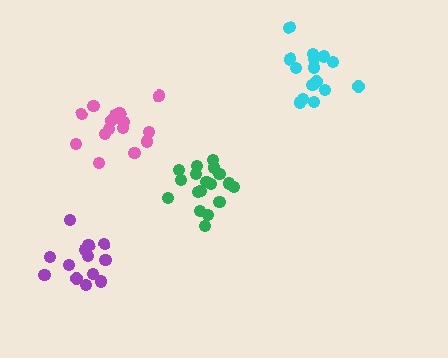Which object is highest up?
The cyan cluster is topmost.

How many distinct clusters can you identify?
There are 4 distinct clusters.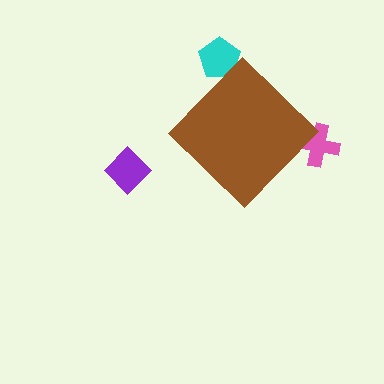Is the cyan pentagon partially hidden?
Yes, the cyan pentagon is partially hidden behind the brown diamond.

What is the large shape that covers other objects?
A brown diamond.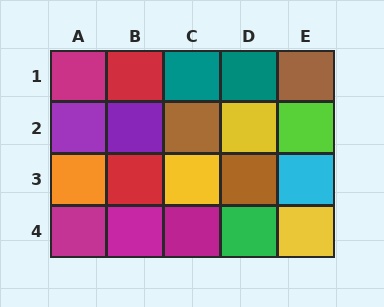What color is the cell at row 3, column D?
Brown.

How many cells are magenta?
4 cells are magenta.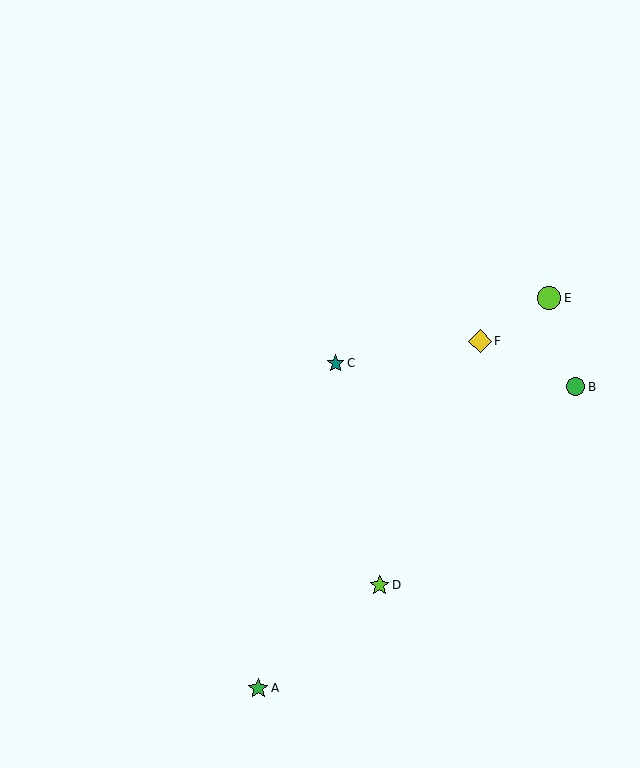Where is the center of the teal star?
The center of the teal star is at (336, 363).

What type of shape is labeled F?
Shape F is a yellow diamond.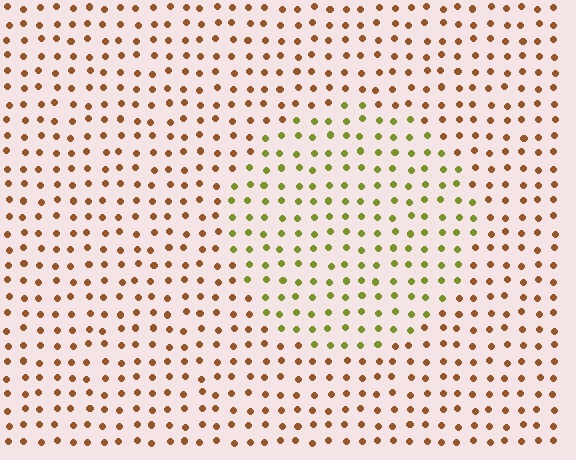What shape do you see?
I see a circle.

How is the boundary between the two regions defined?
The boundary is defined purely by a slight shift in hue (about 51 degrees). Spacing, size, and orientation are identical on both sides.